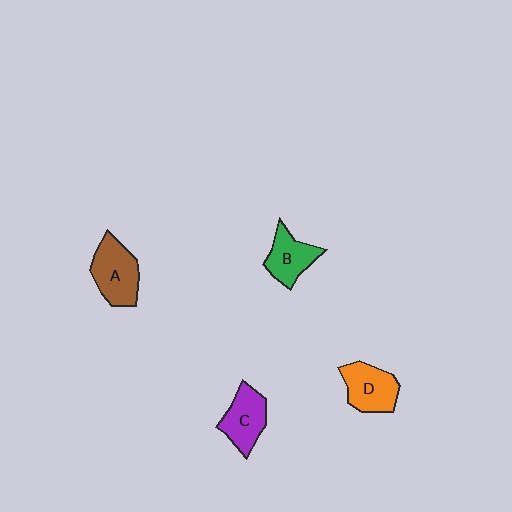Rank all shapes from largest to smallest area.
From largest to smallest: A (brown), D (orange), C (purple), B (green).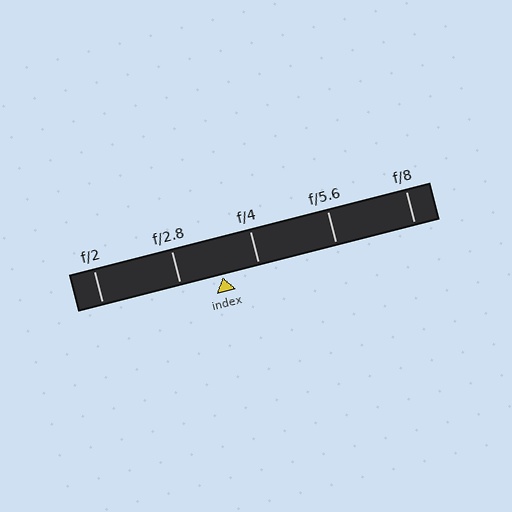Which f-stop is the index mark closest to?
The index mark is closest to f/4.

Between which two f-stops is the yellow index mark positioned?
The index mark is between f/2.8 and f/4.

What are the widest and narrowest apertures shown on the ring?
The widest aperture shown is f/2 and the narrowest is f/8.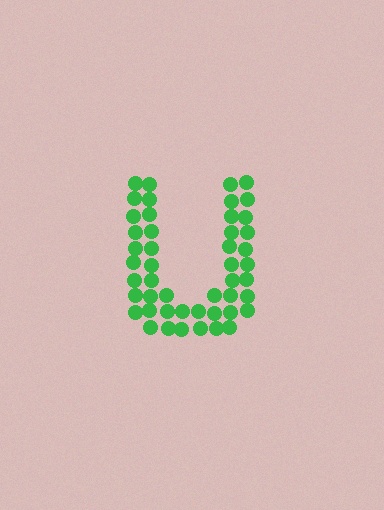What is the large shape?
The large shape is the letter U.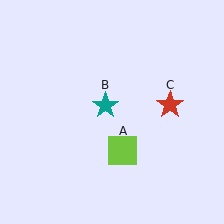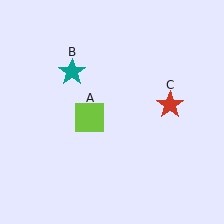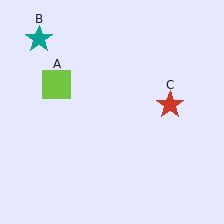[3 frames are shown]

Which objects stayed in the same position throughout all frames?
Red star (object C) remained stationary.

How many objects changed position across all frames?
2 objects changed position: lime square (object A), teal star (object B).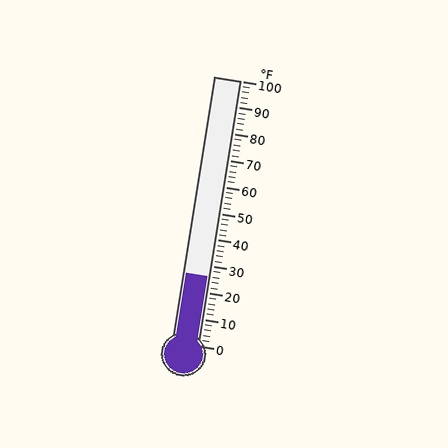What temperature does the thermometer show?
The thermometer shows approximately 26°F.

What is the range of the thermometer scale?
The thermometer scale ranges from 0°F to 100°F.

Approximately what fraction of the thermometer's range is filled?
The thermometer is filled to approximately 25% of its range.